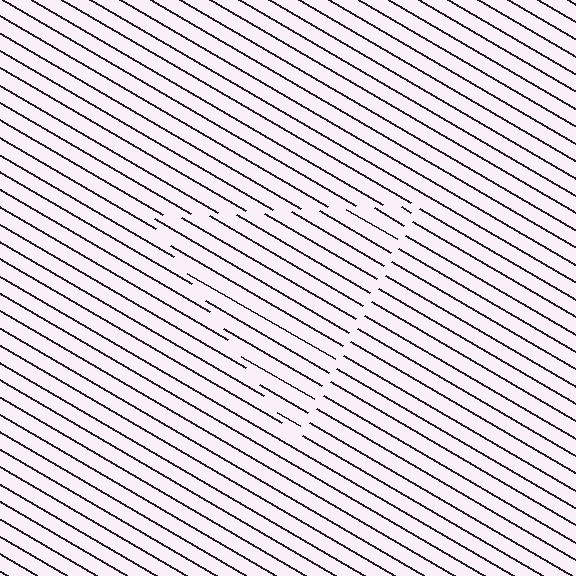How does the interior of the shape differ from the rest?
The interior of the shape contains the same grating, shifted by half a period — the contour is defined by the phase discontinuity where line-ends from the inner and outer gratings abut.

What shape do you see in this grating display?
An illusory triangle. The interior of the shape contains the same grating, shifted by half a period — the contour is defined by the phase discontinuity where line-ends from the inner and outer gratings abut.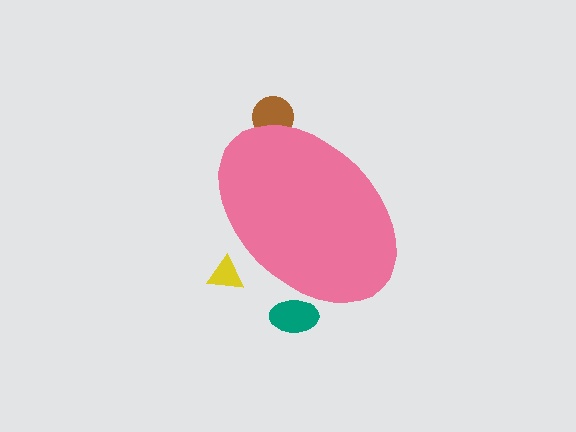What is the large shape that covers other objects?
A pink ellipse.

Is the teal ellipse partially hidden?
Yes, the teal ellipse is partially hidden behind the pink ellipse.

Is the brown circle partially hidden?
Yes, the brown circle is partially hidden behind the pink ellipse.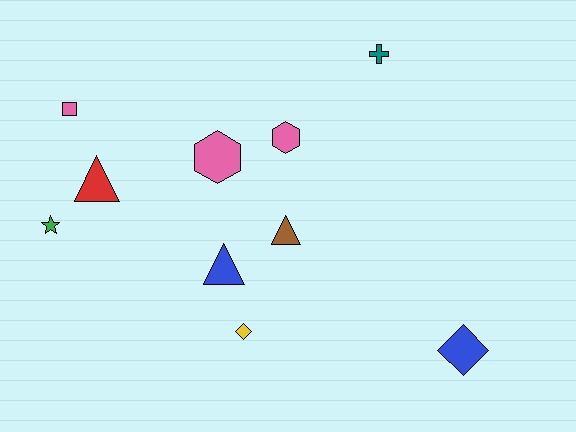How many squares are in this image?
There is 1 square.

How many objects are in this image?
There are 10 objects.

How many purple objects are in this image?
There are no purple objects.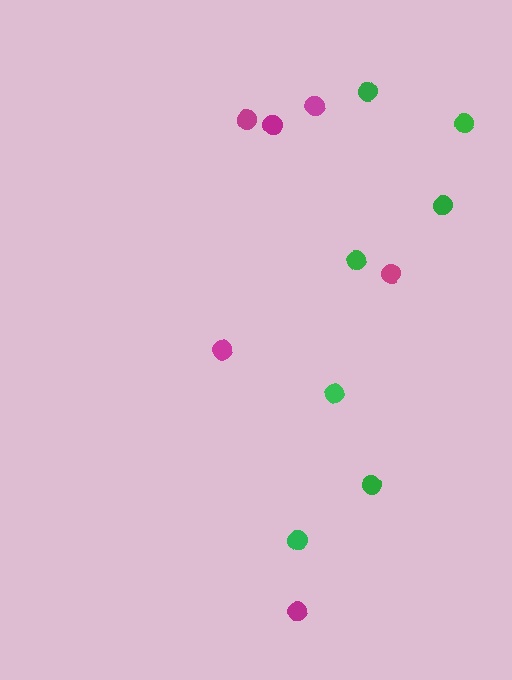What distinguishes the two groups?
There are 2 groups: one group of green circles (7) and one group of magenta circles (6).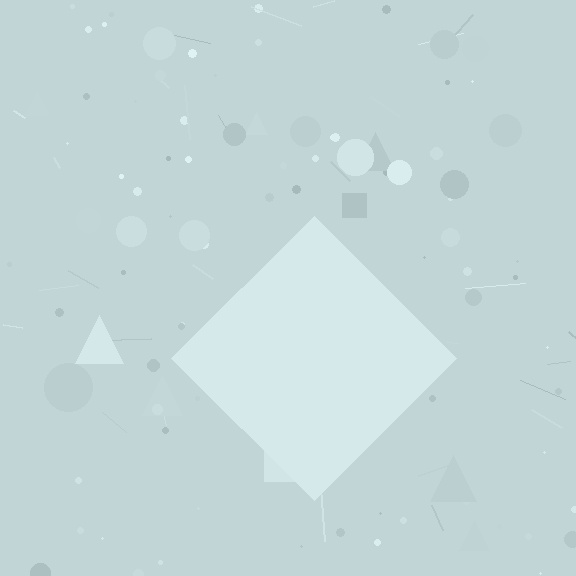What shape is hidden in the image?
A diamond is hidden in the image.